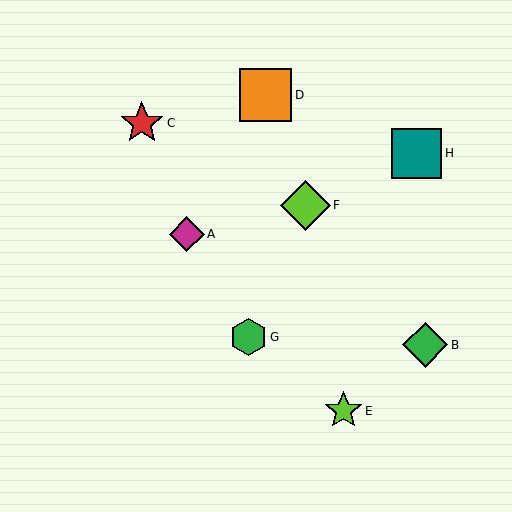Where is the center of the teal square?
The center of the teal square is at (416, 153).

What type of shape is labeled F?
Shape F is a lime diamond.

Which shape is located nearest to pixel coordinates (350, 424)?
The lime star (labeled E) at (344, 411) is nearest to that location.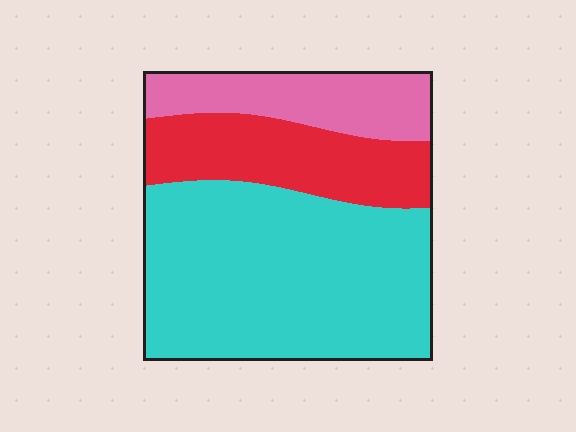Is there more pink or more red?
Red.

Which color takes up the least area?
Pink, at roughly 20%.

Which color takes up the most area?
Cyan, at roughly 60%.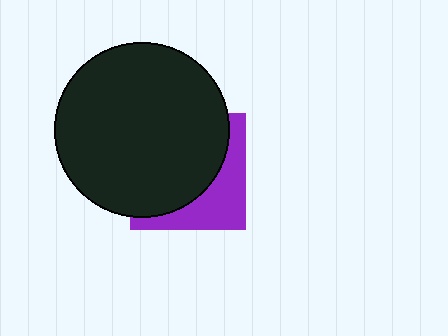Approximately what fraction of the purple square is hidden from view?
Roughly 65% of the purple square is hidden behind the black circle.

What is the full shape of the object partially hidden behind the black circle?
The partially hidden object is a purple square.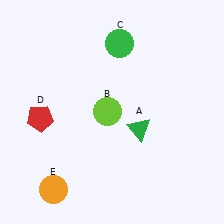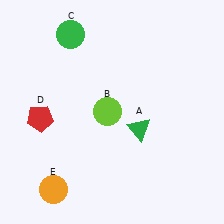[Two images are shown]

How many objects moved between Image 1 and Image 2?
1 object moved between the two images.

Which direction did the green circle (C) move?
The green circle (C) moved left.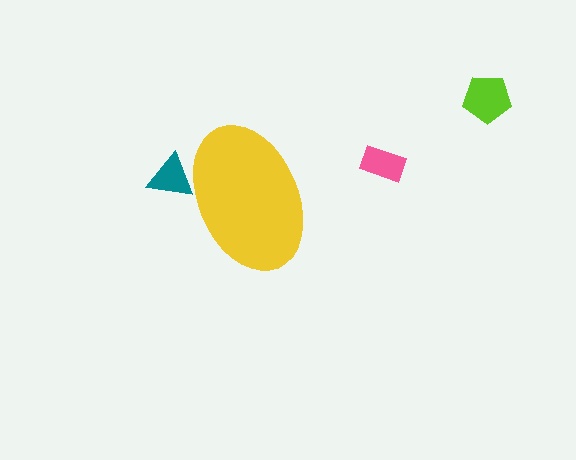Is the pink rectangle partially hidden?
No, the pink rectangle is fully visible.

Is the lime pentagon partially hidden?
No, the lime pentagon is fully visible.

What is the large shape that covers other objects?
A yellow ellipse.